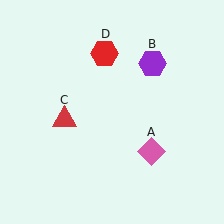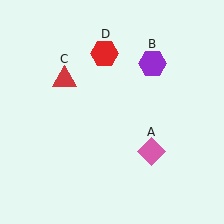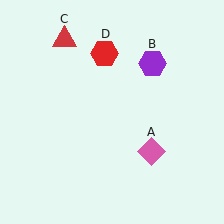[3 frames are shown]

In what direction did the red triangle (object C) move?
The red triangle (object C) moved up.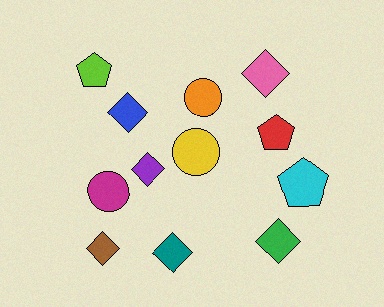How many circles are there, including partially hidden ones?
There are 3 circles.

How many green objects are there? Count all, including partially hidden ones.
There is 1 green object.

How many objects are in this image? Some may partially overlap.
There are 12 objects.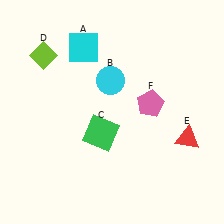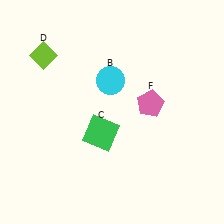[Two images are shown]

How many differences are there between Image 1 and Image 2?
There are 2 differences between the two images.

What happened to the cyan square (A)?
The cyan square (A) was removed in Image 2. It was in the top-left area of Image 1.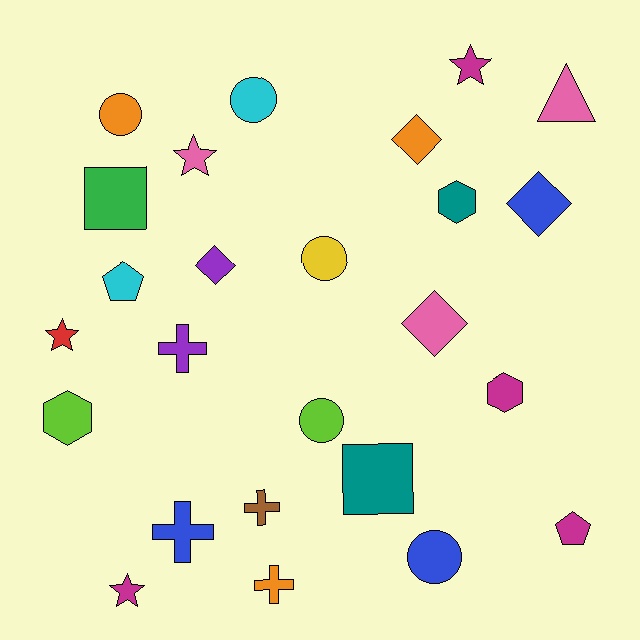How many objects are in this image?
There are 25 objects.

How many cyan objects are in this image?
There are 2 cyan objects.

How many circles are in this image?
There are 5 circles.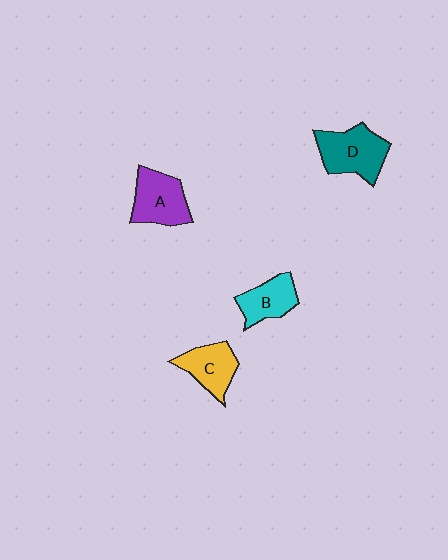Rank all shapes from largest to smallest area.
From largest to smallest: D (teal), A (purple), C (yellow), B (cyan).